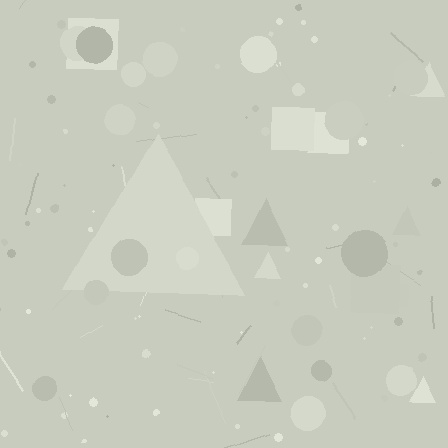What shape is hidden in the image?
A triangle is hidden in the image.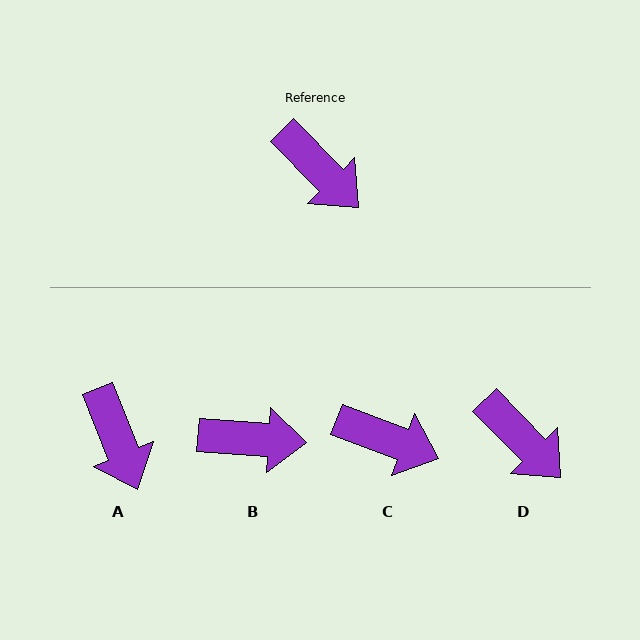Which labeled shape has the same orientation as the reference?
D.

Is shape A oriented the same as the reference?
No, it is off by about 23 degrees.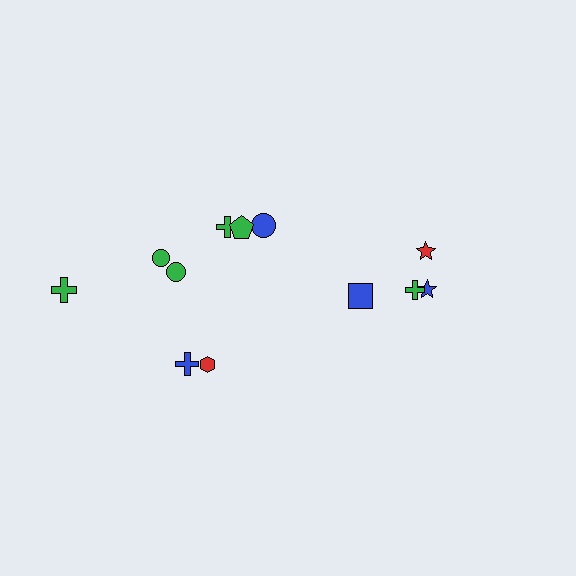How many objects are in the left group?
There are 8 objects.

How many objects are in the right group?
There are 4 objects.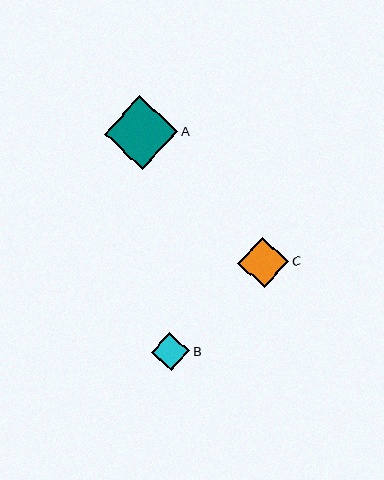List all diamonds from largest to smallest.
From largest to smallest: A, C, B.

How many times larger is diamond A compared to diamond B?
Diamond A is approximately 1.9 times the size of diamond B.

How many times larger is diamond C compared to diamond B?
Diamond C is approximately 1.3 times the size of diamond B.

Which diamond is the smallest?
Diamond B is the smallest with a size of approximately 38 pixels.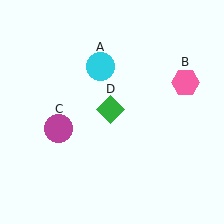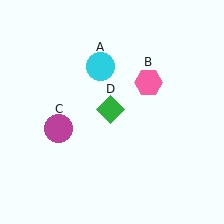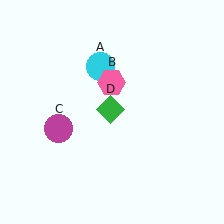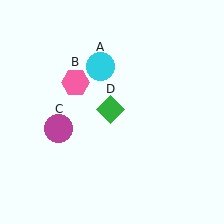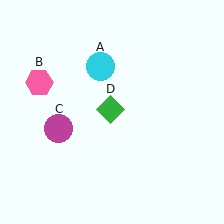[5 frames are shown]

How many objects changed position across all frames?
1 object changed position: pink hexagon (object B).